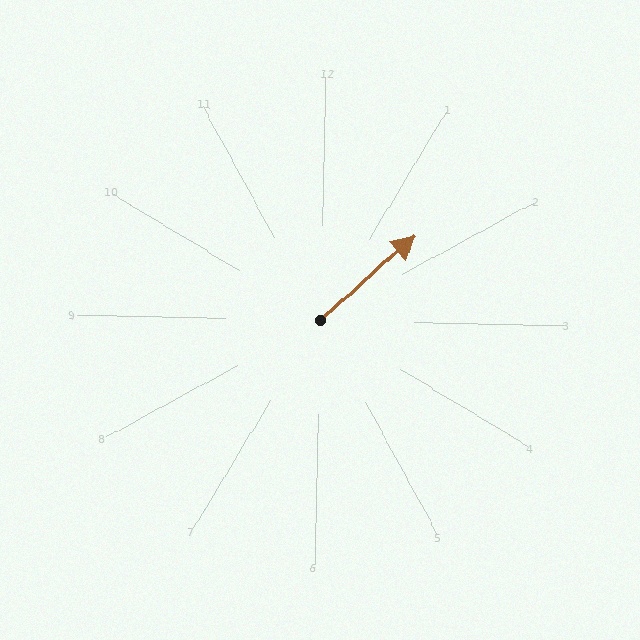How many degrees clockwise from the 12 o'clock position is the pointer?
Approximately 47 degrees.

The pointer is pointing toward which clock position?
Roughly 2 o'clock.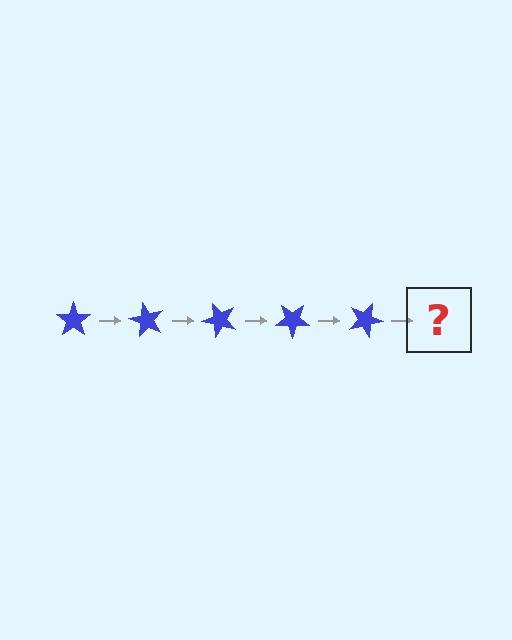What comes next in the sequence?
The next element should be a blue star rotated 300 degrees.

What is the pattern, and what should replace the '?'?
The pattern is that the star rotates 60 degrees each step. The '?' should be a blue star rotated 300 degrees.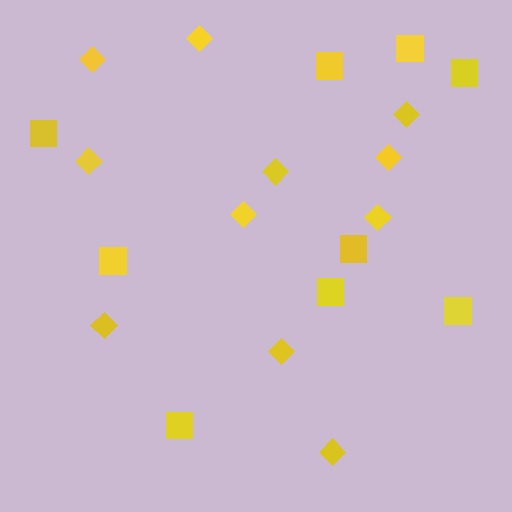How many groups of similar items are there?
There are 2 groups: one group of squares (9) and one group of diamonds (11).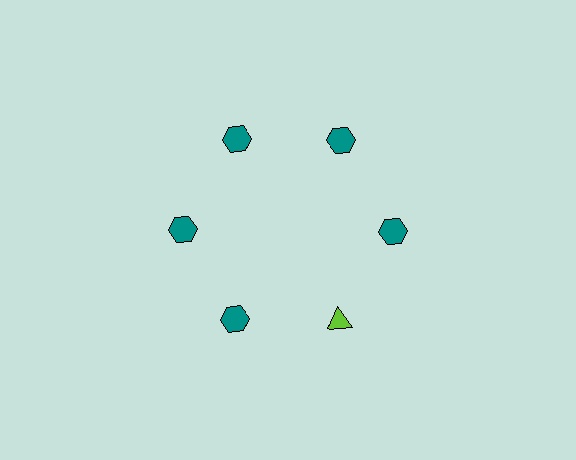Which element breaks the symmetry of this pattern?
The lime triangle at roughly the 5 o'clock position breaks the symmetry. All other shapes are teal hexagons.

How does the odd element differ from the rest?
It differs in both color (lime instead of teal) and shape (triangle instead of hexagon).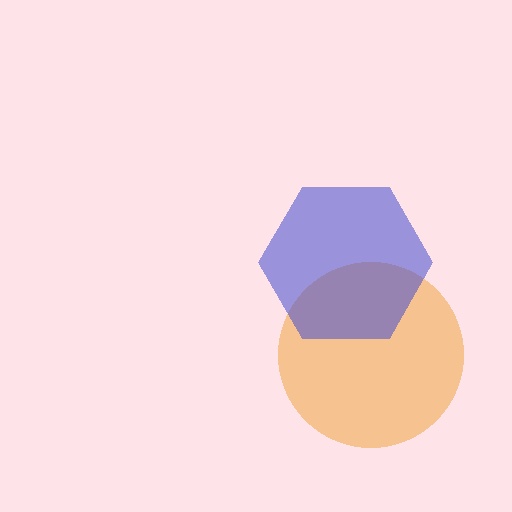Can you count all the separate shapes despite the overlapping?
Yes, there are 2 separate shapes.